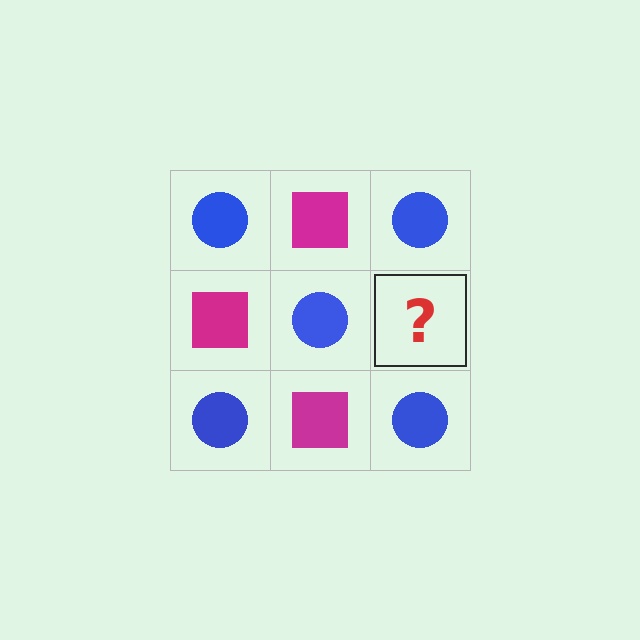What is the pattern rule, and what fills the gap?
The rule is that it alternates blue circle and magenta square in a checkerboard pattern. The gap should be filled with a magenta square.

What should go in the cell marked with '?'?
The missing cell should contain a magenta square.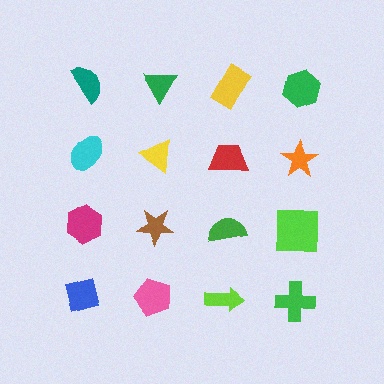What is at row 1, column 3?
A yellow rectangle.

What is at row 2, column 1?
A cyan ellipse.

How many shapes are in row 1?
4 shapes.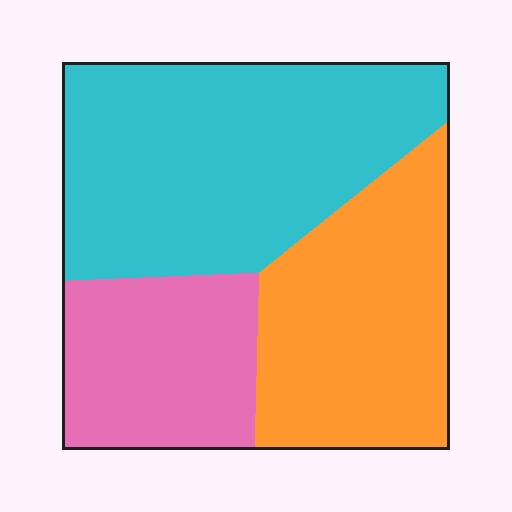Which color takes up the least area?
Pink, at roughly 20%.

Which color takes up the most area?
Cyan, at roughly 45%.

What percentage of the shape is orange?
Orange covers 32% of the shape.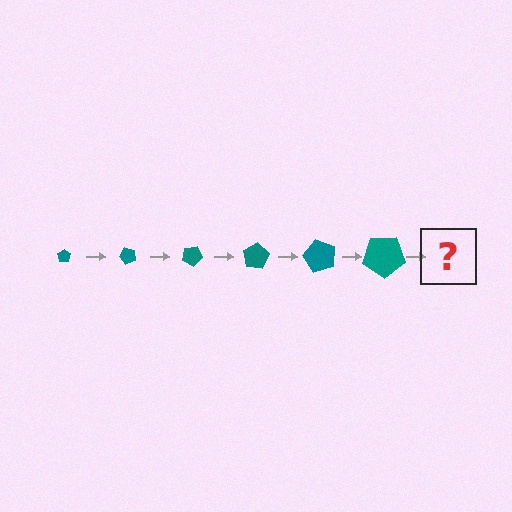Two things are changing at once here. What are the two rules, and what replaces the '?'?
The two rules are that the pentagon grows larger each step and it rotates 50 degrees each step. The '?' should be a pentagon, larger than the previous one and rotated 300 degrees from the start.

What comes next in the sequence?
The next element should be a pentagon, larger than the previous one and rotated 300 degrees from the start.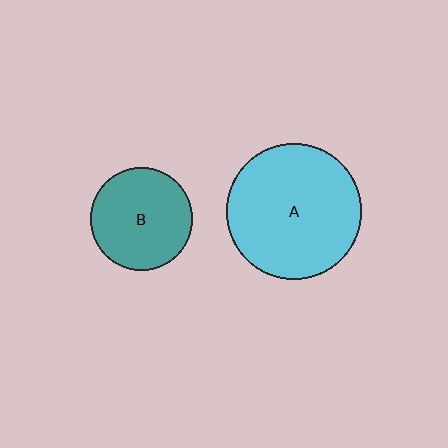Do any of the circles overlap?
No, none of the circles overlap.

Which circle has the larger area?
Circle A (cyan).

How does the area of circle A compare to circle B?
Approximately 1.7 times.